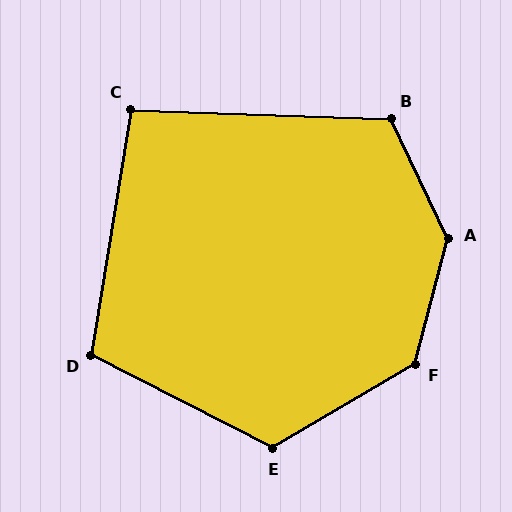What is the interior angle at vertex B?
Approximately 117 degrees (obtuse).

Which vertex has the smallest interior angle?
C, at approximately 97 degrees.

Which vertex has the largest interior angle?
A, at approximately 140 degrees.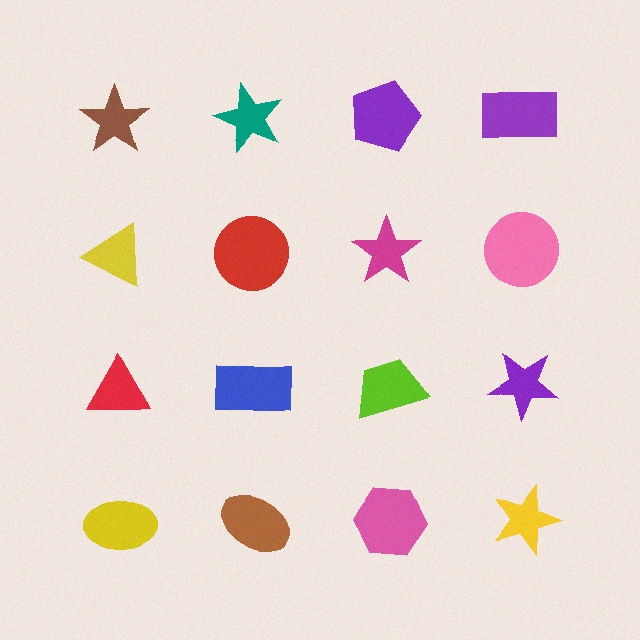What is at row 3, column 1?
A red triangle.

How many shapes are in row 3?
4 shapes.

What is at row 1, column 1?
A brown star.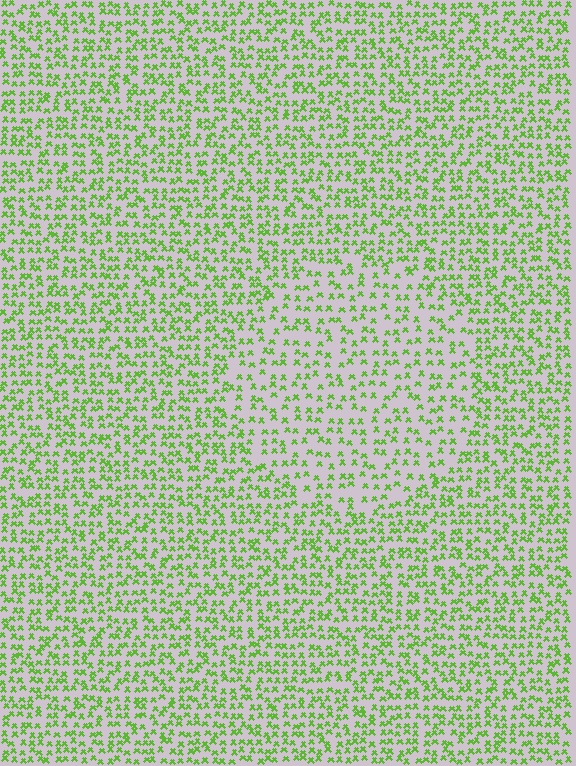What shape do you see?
I see a circle.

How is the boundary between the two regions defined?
The boundary is defined by a change in element density (approximately 1.6x ratio). All elements are the same color, size, and shape.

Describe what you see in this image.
The image contains small lime elements arranged at two different densities. A circle-shaped region is visible where the elements are less densely packed than the surrounding area.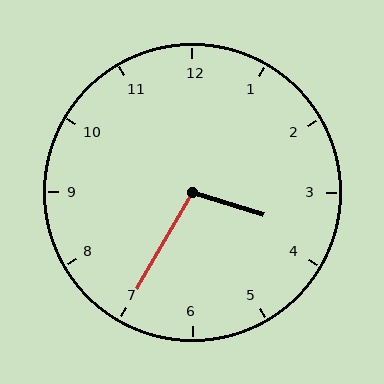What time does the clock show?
3:35.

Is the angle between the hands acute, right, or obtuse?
It is obtuse.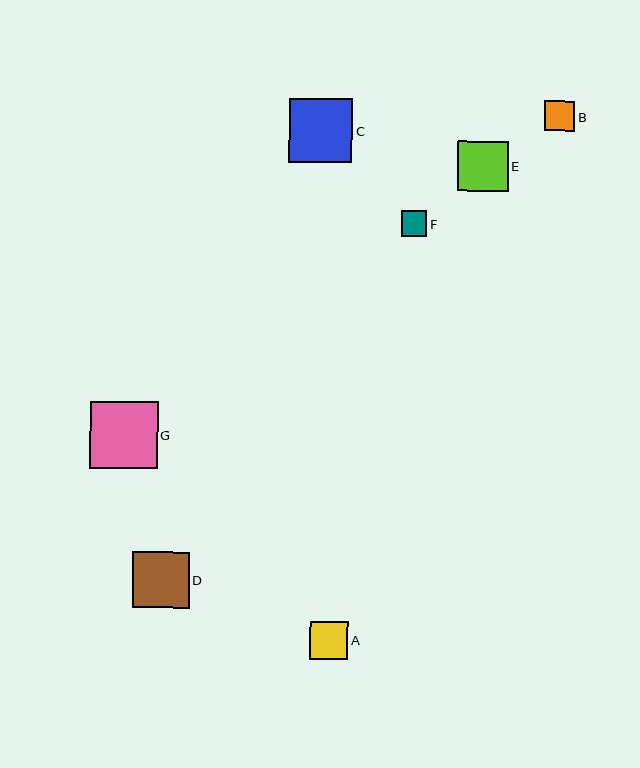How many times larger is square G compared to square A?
Square G is approximately 1.8 times the size of square A.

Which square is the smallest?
Square F is the smallest with a size of approximately 25 pixels.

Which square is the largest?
Square G is the largest with a size of approximately 67 pixels.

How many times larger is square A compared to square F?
Square A is approximately 1.5 times the size of square F.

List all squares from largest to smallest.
From largest to smallest: G, C, D, E, A, B, F.